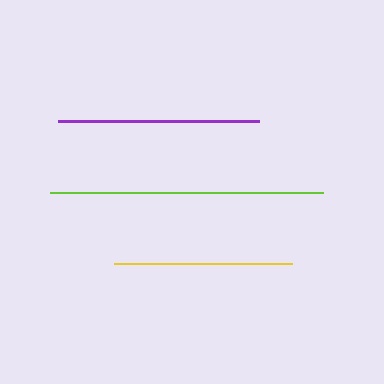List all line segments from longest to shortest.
From longest to shortest: lime, purple, yellow.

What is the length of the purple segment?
The purple segment is approximately 201 pixels long.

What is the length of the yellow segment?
The yellow segment is approximately 179 pixels long.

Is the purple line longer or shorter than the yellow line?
The purple line is longer than the yellow line.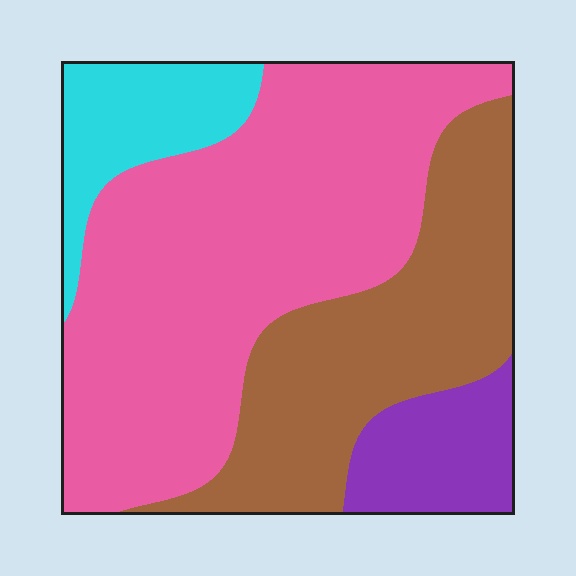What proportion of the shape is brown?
Brown takes up about one quarter (1/4) of the shape.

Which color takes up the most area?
Pink, at roughly 50%.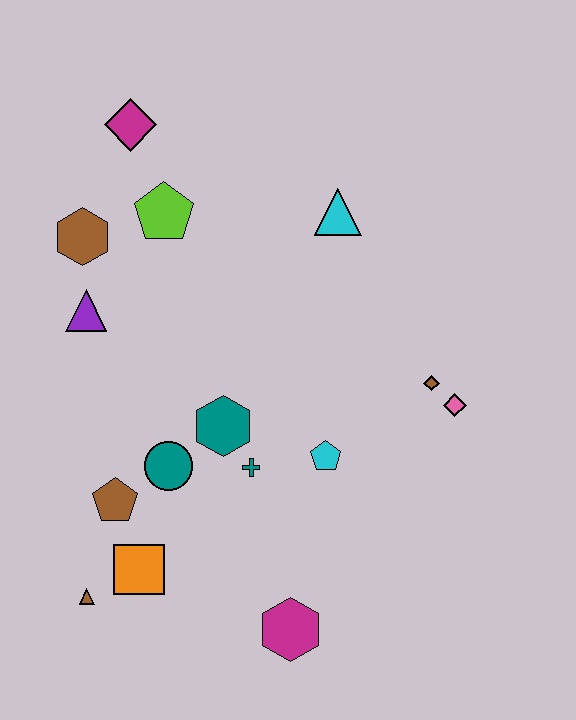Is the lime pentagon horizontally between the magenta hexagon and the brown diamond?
No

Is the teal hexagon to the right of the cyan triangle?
No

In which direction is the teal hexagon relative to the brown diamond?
The teal hexagon is to the left of the brown diamond.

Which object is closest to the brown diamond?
The pink diamond is closest to the brown diamond.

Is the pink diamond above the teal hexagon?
Yes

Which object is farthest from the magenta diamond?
The magenta hexagon is farthest from the magenta diamond.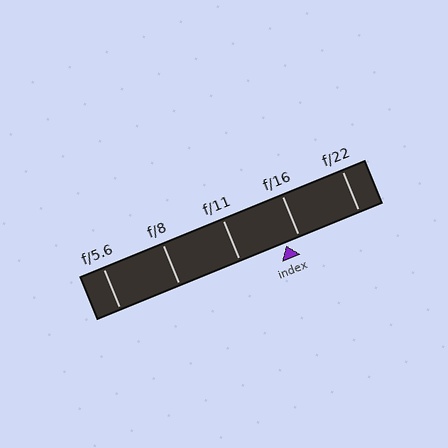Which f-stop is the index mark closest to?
The index mark is closest to f/16.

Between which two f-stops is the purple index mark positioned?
The index mark is between f/11 and f/16.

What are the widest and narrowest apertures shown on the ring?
The widest aperture shown is f/5.6 and the narrowest is f/22.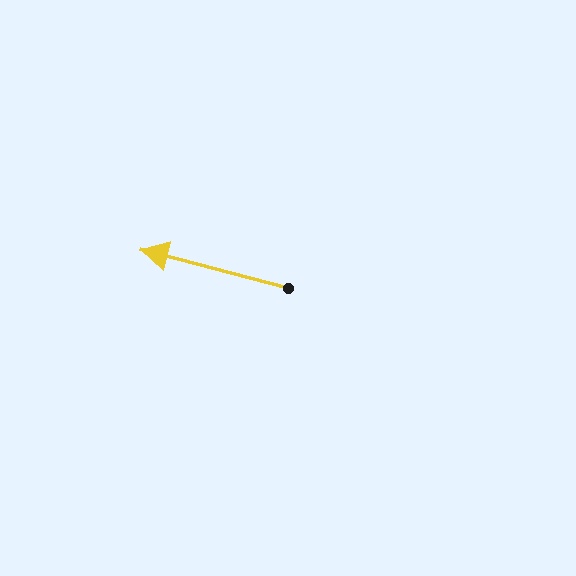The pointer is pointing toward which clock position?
Roughly 9 o'clock.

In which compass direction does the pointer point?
West.